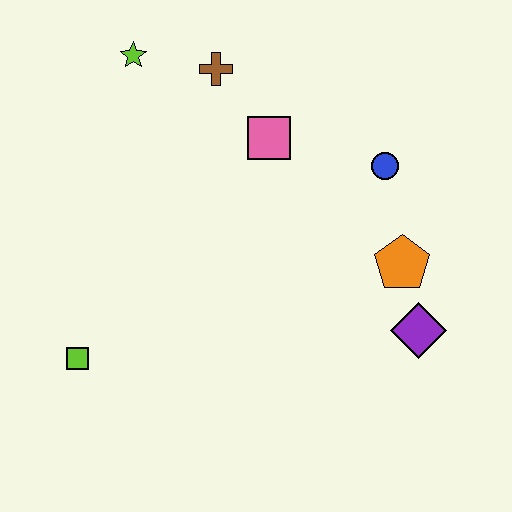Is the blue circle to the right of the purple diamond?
No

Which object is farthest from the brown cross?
The purple diamond is farthest from the brown cross.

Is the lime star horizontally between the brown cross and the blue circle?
No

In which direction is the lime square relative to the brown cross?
The lime square is below the brown cross.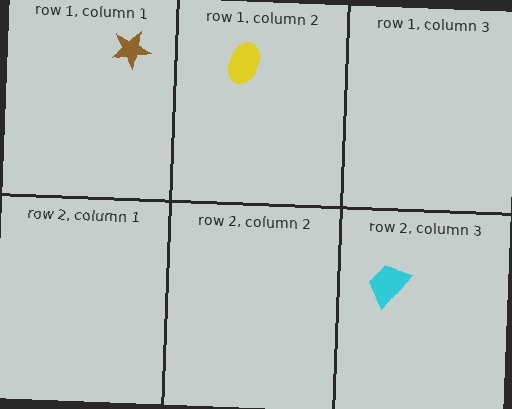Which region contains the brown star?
The row 1, column 1 region.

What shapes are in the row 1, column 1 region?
The brown star.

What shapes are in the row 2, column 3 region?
The cyan trapezoid.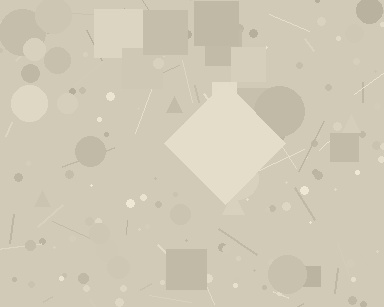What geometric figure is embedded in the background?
A diamond is embedded in the background.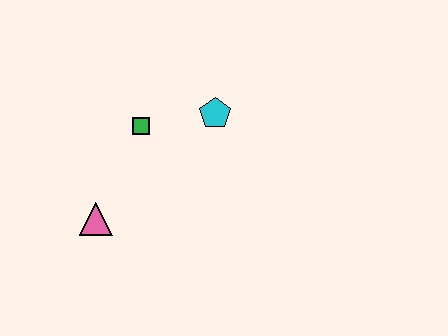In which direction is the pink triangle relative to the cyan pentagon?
The pink triangle is to the left of the cyan pentagon.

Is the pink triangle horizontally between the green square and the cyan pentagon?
No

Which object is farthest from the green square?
The pink triangle is farthest from the green square.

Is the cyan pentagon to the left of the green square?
No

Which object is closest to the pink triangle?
The green square is closest to the pink triangle.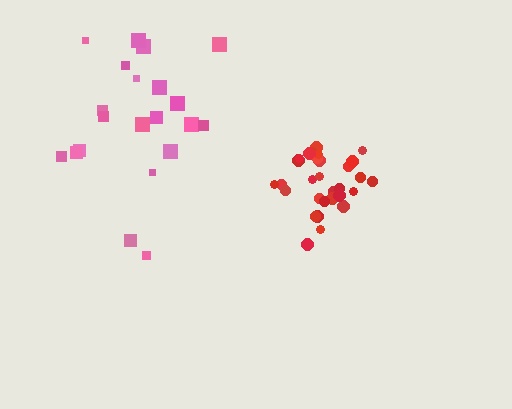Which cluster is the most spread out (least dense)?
Pink.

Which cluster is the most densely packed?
Red.